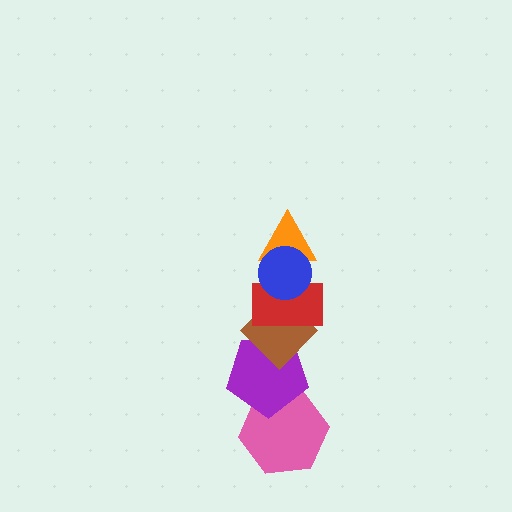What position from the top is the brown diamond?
The brown diamond is 4th from the top.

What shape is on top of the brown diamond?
The red rectangle is on top of the brown diamond.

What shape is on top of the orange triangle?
The blue circle is on top of the orange triangle.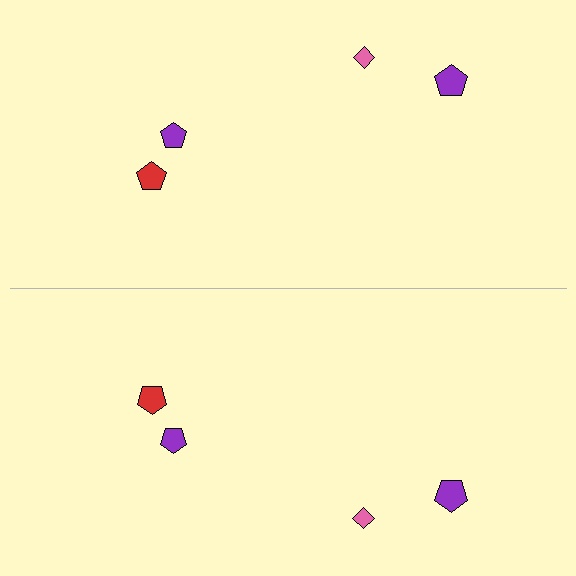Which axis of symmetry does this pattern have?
The pattern has a horizontal axis of symmetry running through the center of the image.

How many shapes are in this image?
There are 8 shapes in this image.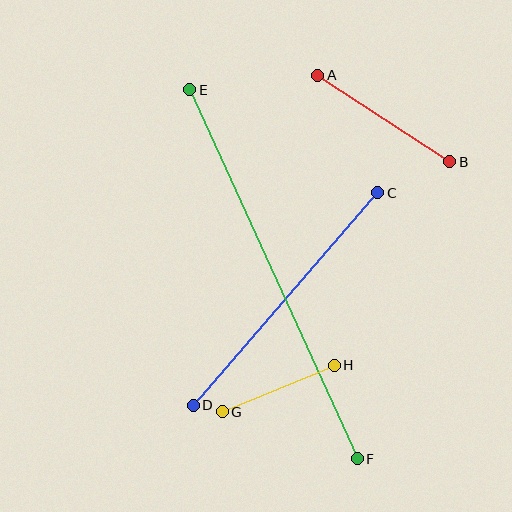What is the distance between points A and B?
The distance is approximately 158 pixels.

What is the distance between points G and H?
The distance is approximately 121 pixels.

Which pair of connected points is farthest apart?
Points E and F are farthest apart.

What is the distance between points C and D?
The distance is approximately 282 pixels.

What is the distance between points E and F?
The distance is approximately 405 pixels.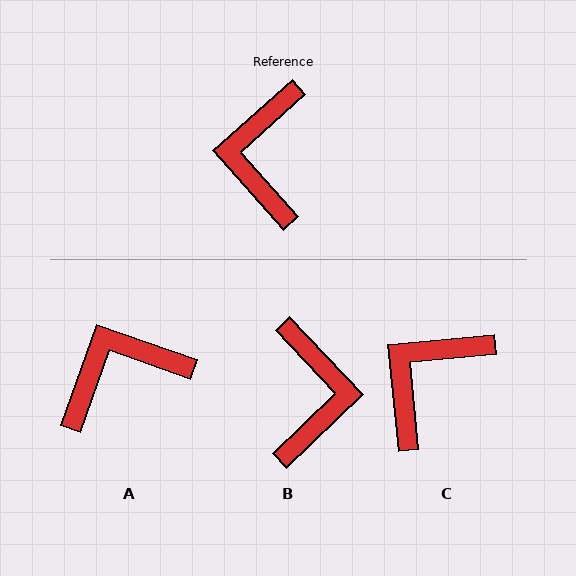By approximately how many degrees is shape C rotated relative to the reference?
Approximately 36 degrees clockwise.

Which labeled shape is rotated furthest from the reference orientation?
B, about 178 degrees away.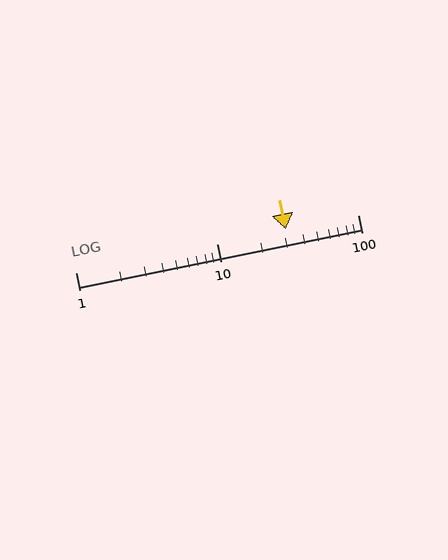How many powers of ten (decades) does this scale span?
The scale spans 2 decades, from 1 to 100.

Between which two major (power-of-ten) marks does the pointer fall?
The pointer is between 10 and 100.